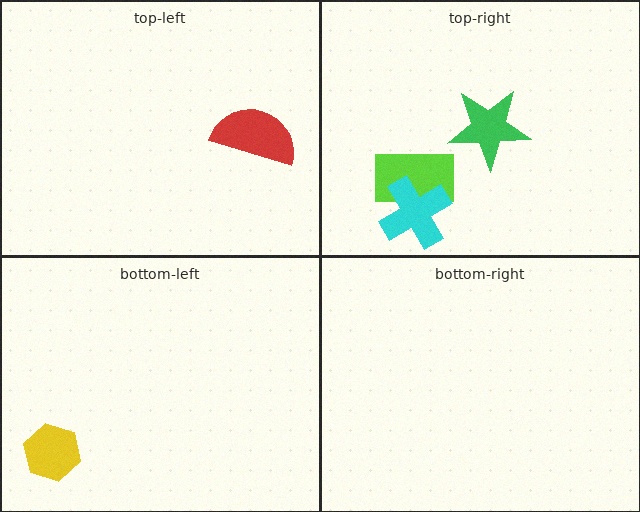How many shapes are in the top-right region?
3.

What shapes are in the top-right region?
The lime rectangle, the green star, the cyan cross.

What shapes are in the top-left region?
The red semicircle.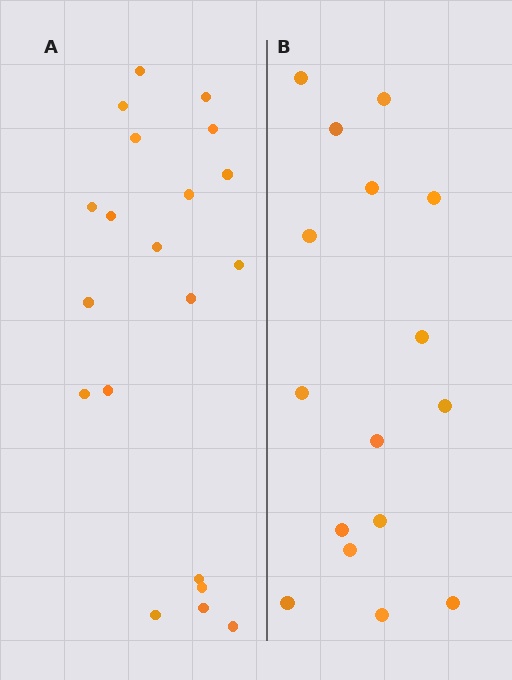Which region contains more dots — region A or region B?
Region A (the left region) has more dots.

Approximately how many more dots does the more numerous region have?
Region A has about 4 more dots than region B.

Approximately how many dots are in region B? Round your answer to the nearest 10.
About 20 dots. (The exact count is 16, which rounds to 20.)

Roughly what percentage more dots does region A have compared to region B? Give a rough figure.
About 25% more.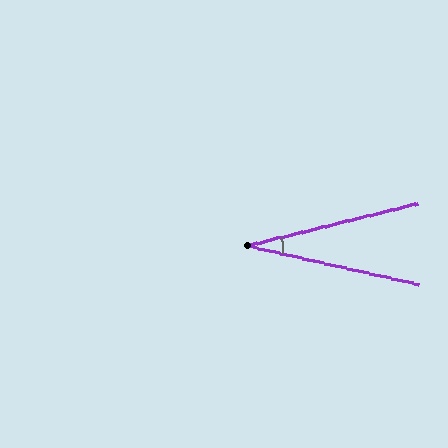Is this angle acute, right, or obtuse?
It is acute.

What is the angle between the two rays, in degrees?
Approximately 27 degrees.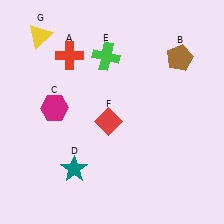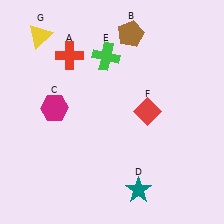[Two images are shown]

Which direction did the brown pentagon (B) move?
The brown pentagon (B) moved left.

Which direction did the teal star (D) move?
The teal star (D) moved right.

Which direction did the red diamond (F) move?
The red diamond (F) moved right.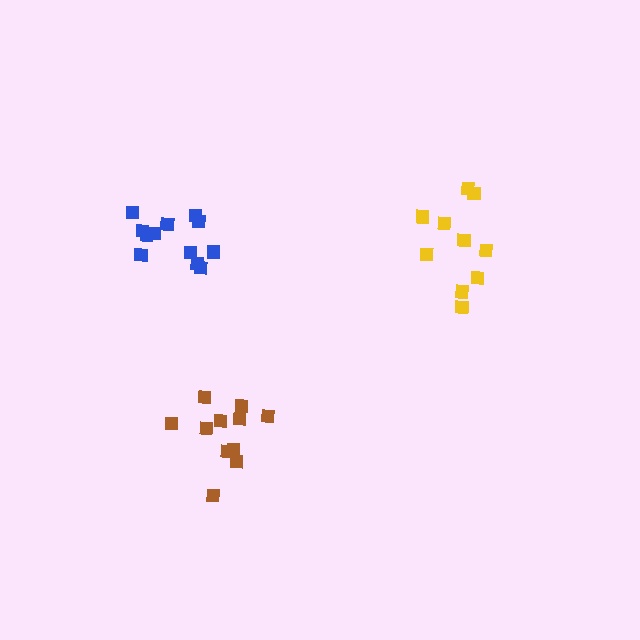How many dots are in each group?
Group 1: 10 dots, Group 2: 12 dots, Group 3: 11 dots (33 total).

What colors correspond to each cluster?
The clusters are colored: yellow, blue, brown.